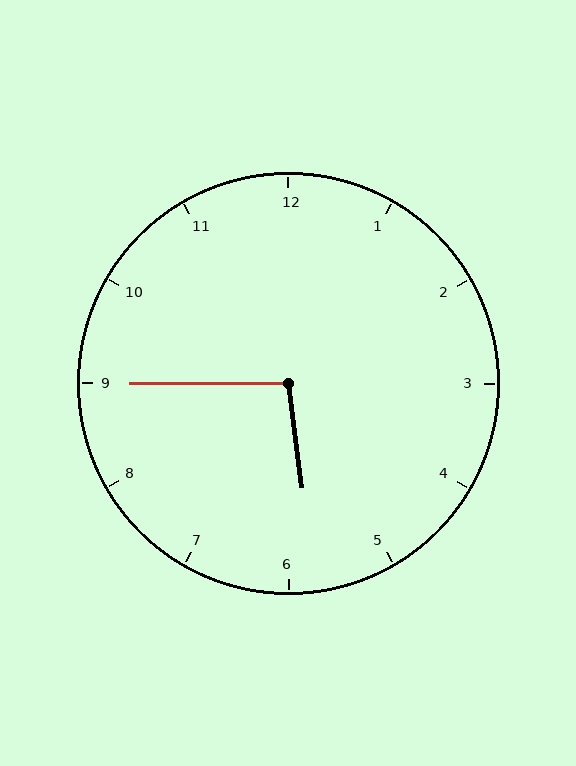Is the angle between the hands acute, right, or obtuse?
It is obtuse.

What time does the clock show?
5:45.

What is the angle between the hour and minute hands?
Approximately 98 degrees.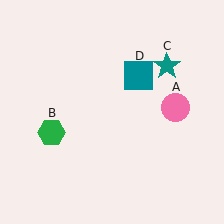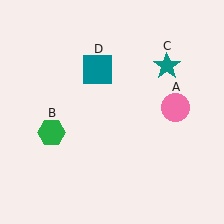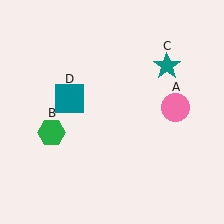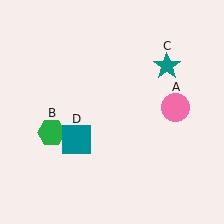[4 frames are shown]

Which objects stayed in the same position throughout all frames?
Pink circle (object A) and green hexagon (object B) and teal star (object C) remained stationary.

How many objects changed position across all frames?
1 object changed position: teal square (object D).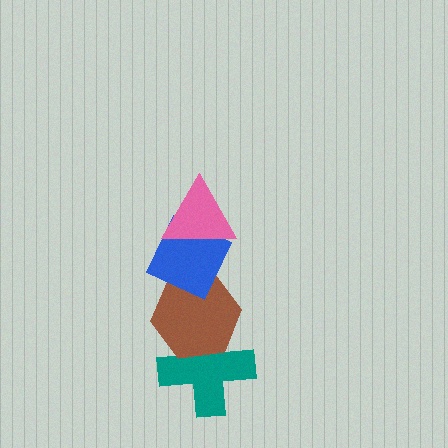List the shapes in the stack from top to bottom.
From top to bottom: the pink triangle, the blue diamond, the brown hexagon, the teal cross.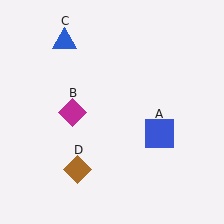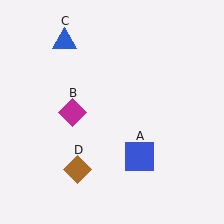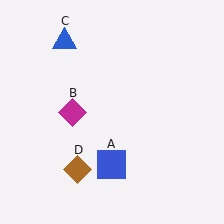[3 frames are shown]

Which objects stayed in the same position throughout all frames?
Magenta diamond (object B) and blue triangle (object C) and brown diamond (object D) remained stationary.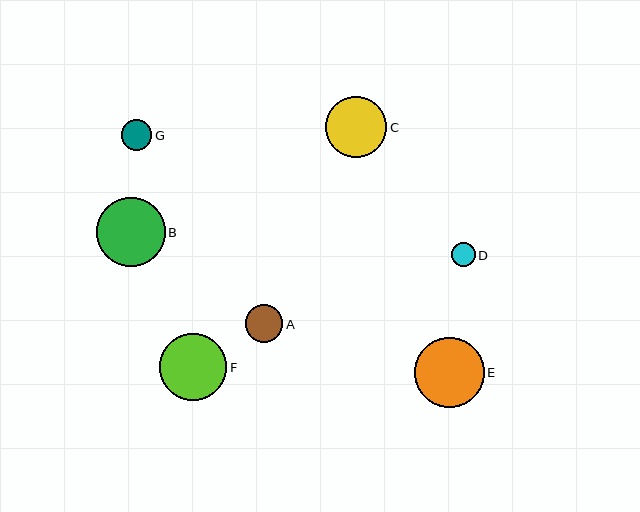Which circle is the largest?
Circle E is the largest with a size of approximately 70 pixels.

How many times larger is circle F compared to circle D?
Circle F is approximately 2.8 times the size of circle D.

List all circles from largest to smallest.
From largest to smallest: E, B, F, C, A, G, D.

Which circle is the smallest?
Circle D is the smallest with a size of approximately 24 pixels.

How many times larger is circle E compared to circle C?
Circle E is approximately 1.1 times the size of circle C.